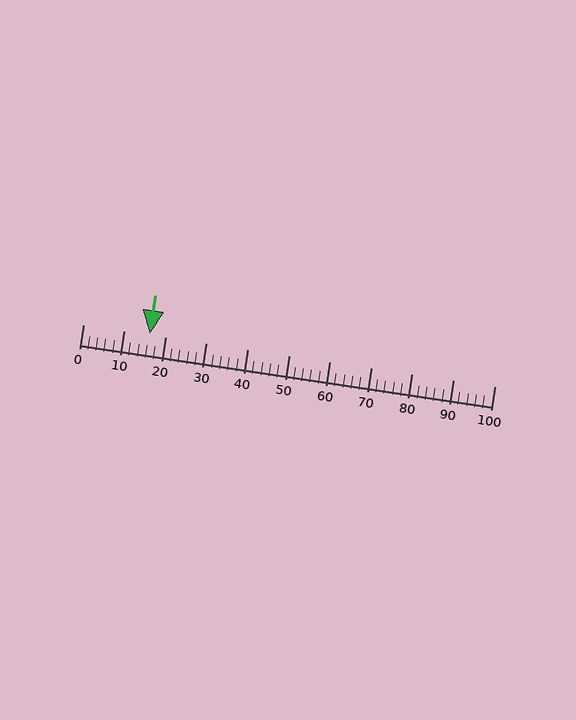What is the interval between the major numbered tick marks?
The major tick marks are spaced 10 units apart.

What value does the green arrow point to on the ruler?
The green arrow points to approximately 16.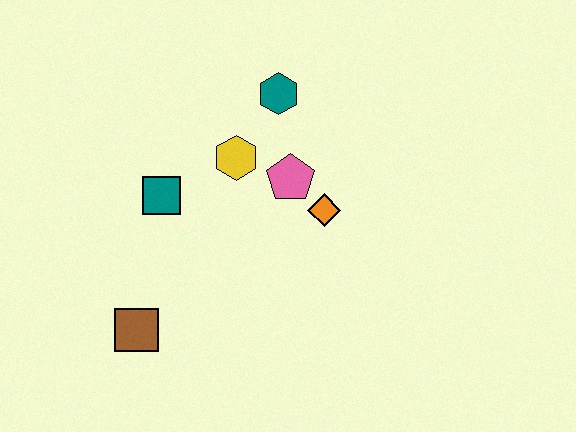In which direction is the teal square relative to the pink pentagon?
The teal square is to the left of the pink pentagon.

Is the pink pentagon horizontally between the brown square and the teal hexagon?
No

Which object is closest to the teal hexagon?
The yellow hexagon is closest to the teal hexagon.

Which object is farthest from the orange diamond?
The brown square is farthest from the orange diamond.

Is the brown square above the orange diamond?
No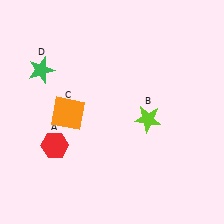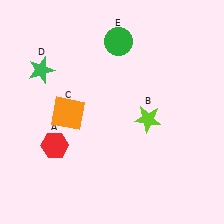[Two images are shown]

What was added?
A green circle (E) was added in Image 2.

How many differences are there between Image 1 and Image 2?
There is 1 difference between the two images.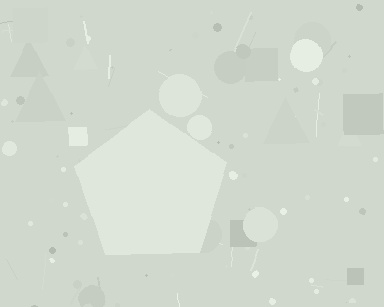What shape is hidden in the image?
A pentagon is hidden in the image.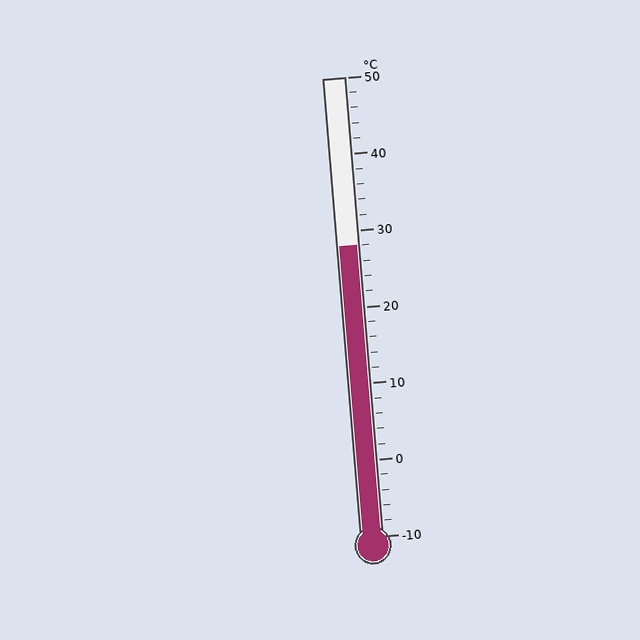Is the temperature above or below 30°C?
The temperature is below 30°C.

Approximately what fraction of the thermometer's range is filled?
The thermometer is filled to approximately 65% of its range.